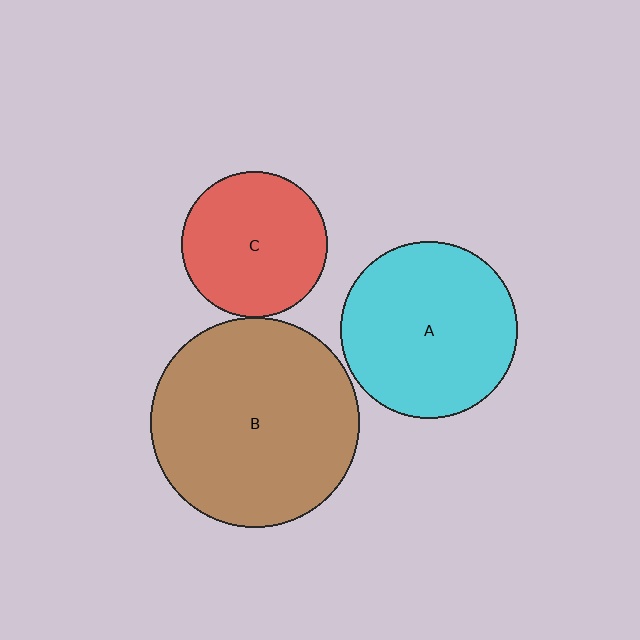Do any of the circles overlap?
No, none of the circles overlap.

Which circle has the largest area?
Circle B (brown).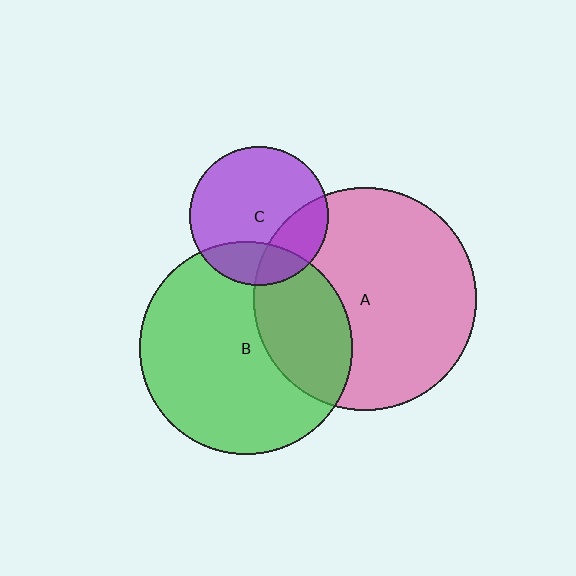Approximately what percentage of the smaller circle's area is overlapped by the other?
Approximately 20%.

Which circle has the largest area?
Circle A (pink).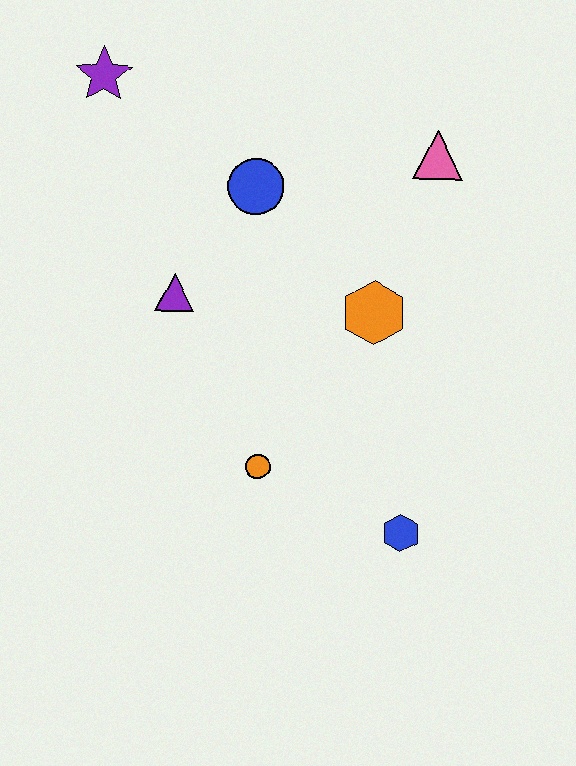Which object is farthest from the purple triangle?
The blue hexagon is farthest from the purple triangle.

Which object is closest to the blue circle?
The purple triangle is closest to the blue circle.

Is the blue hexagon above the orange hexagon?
No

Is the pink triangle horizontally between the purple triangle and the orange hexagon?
No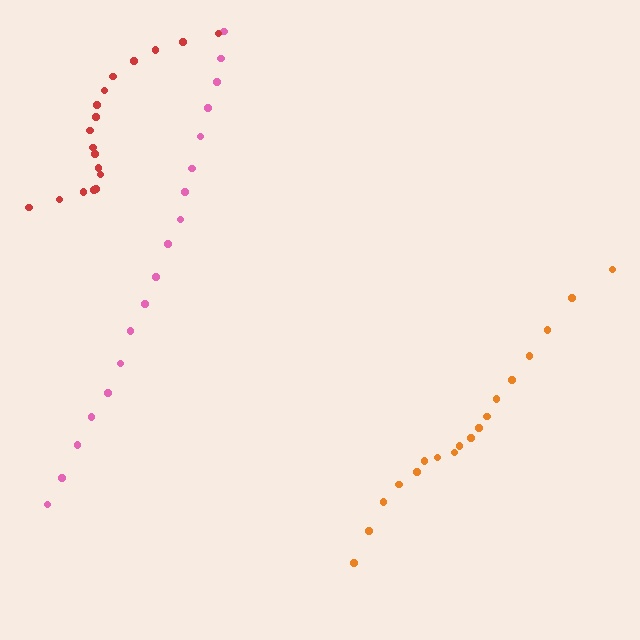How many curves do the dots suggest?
There are 3 distinct paths.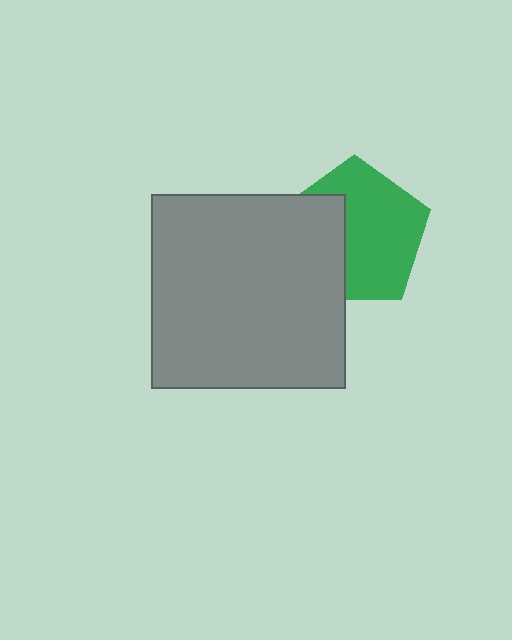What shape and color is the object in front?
The object in front is a gray square.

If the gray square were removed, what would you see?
You would see the complete green pentagon.